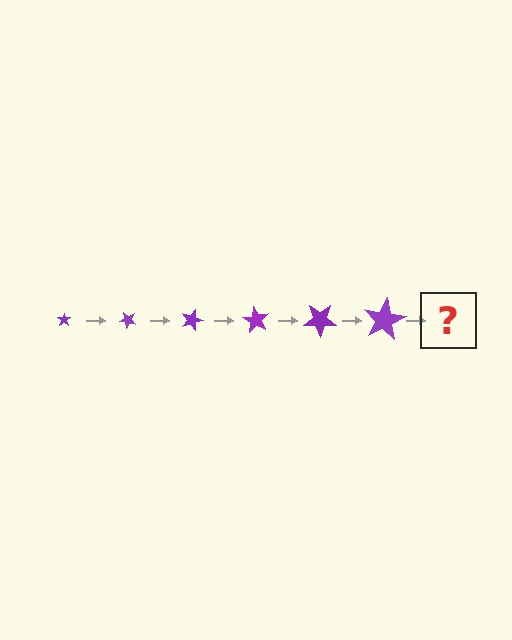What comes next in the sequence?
The next element should be a star, larger than the previous one and rotated 270 degrees from the start.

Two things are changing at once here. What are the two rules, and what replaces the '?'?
The two rules are that the star grows larger each step and it rotates 45 degrees each step. The '?' should be a star, larger than the previous one and rotated 270 degrees from the start.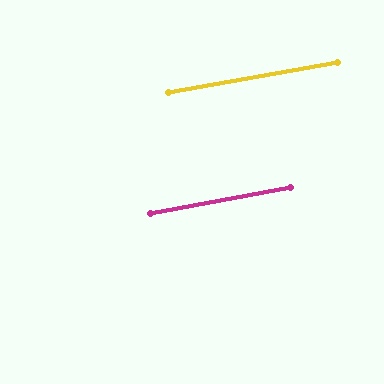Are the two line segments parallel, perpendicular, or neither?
Parallel — their directions differ by only 0.5°.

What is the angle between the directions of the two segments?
Approximately 1 degree.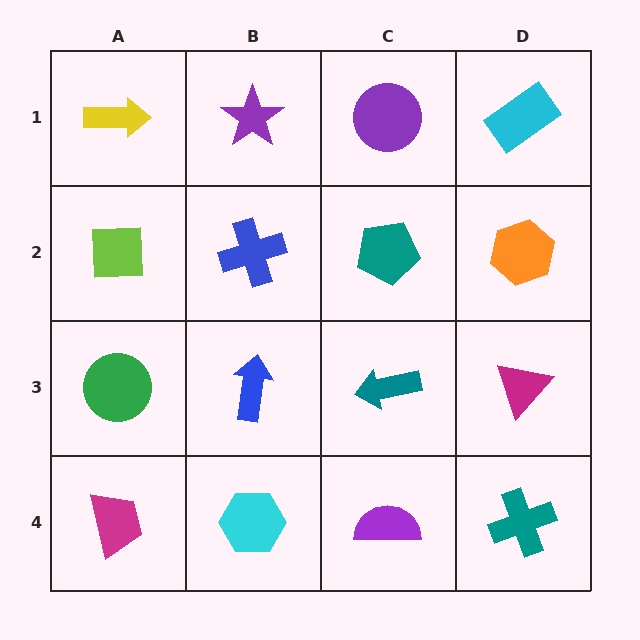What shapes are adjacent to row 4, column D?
A magenta triangle (row 3, column D), a purple semicircle (row 4, column C).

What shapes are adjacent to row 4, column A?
A green circle (row 3, column A), a cyan hexagon (row 4, column B).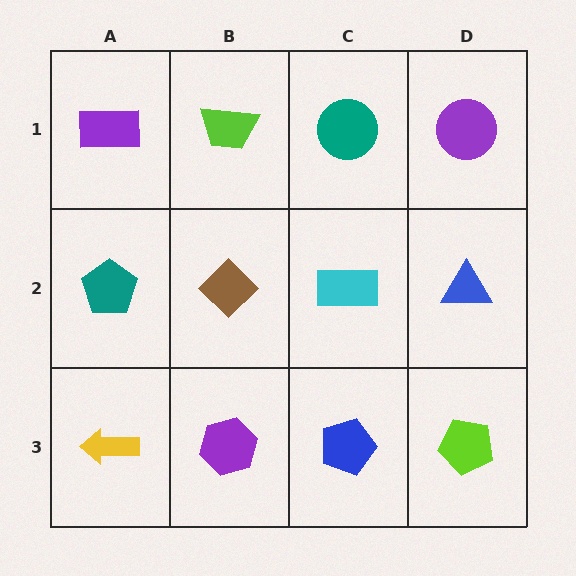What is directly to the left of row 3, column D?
A blue pentagon.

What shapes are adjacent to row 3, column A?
A teal pentagon (row 2, column A), a purple hexagon (row 3, column B).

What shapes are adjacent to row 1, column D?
A blue triangle (row 2, column D), a teal circle (row 1, column C).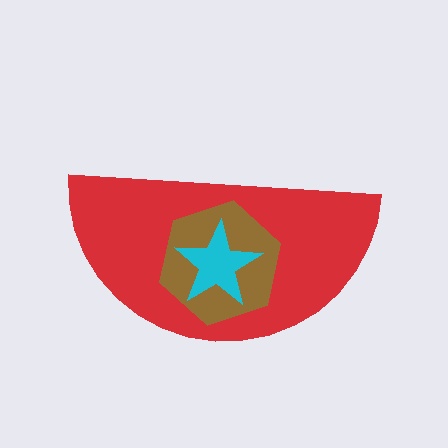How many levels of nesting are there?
3.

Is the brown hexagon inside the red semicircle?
Yes.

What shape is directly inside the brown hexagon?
The cyan star.